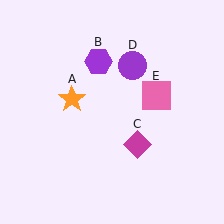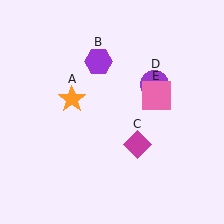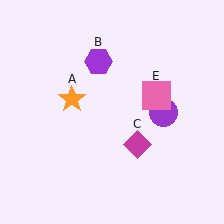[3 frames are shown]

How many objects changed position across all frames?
1 object changed position: purple circle (object D).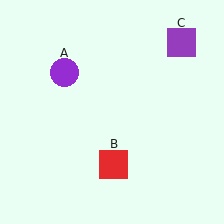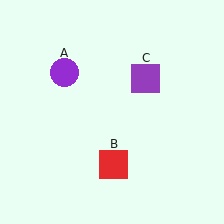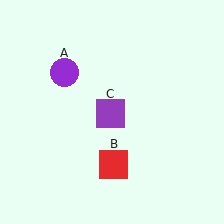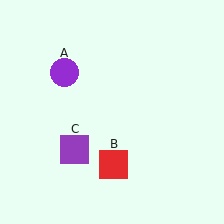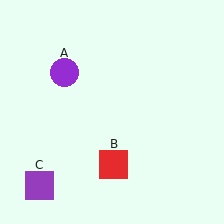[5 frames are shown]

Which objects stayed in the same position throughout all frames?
Purple circle (object A) and red square (object B) remained stationary.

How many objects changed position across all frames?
1 object changed position: purple square (object C).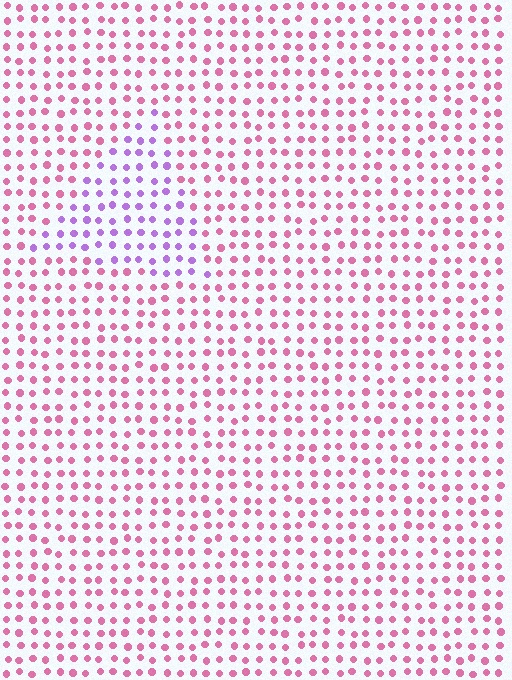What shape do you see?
I see a triangle.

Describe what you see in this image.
The image is filled with small pink elements in a uniform arrangement. A triangle-shaped region is visible where the elements are tinted to a slightly different hue, forming a subtle color boundary.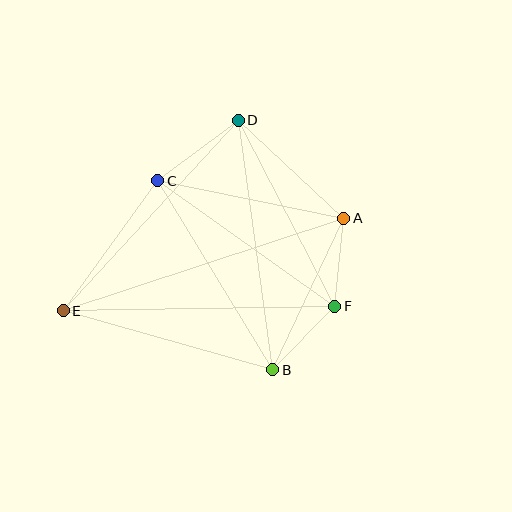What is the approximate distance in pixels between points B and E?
The distance between B and E is approximately 217 pixels.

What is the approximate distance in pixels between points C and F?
The distance between C and F is approximately 217 pixels.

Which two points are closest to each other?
Points B and F are closest to each other.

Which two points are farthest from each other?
Points A and E are farthest from each other.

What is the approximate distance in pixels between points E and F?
The distance between E and F is approximately 271 pixels.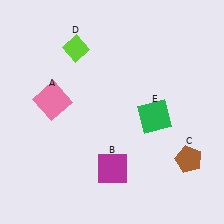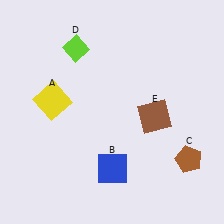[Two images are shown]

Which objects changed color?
A changed from pink to yellow. B changed from magenta to blue. E changed from green to brown.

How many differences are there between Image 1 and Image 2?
There are 3 differences between the two images.